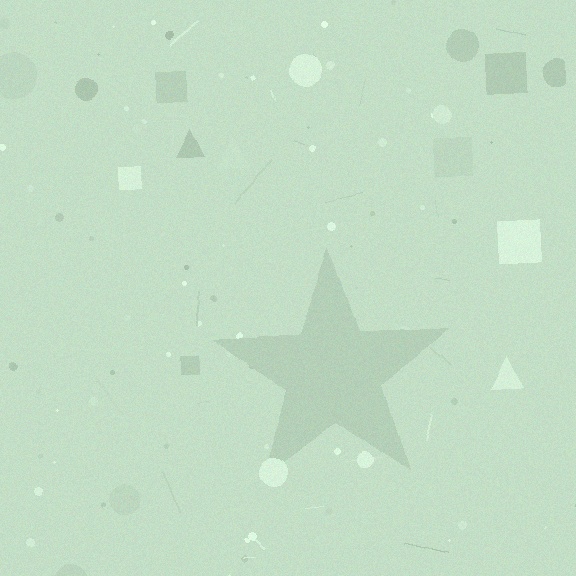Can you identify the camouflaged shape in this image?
The camouflaged shape is a star.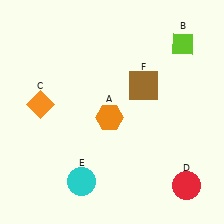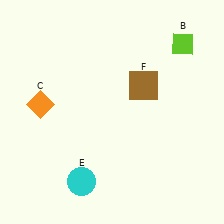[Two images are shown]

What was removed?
The orange hexagon (A), the red circle (D) were removed in Image 2.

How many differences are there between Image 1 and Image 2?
There are 2 differences between the two images.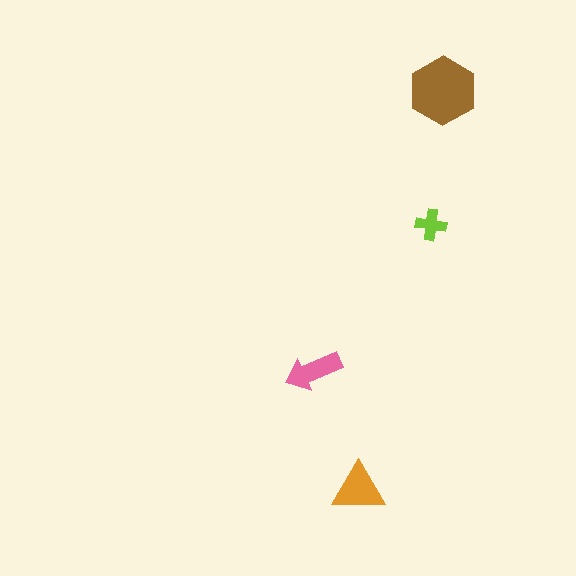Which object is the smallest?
The lime cross.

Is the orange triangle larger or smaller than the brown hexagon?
Smaller.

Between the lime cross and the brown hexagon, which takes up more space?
The brown hexagon.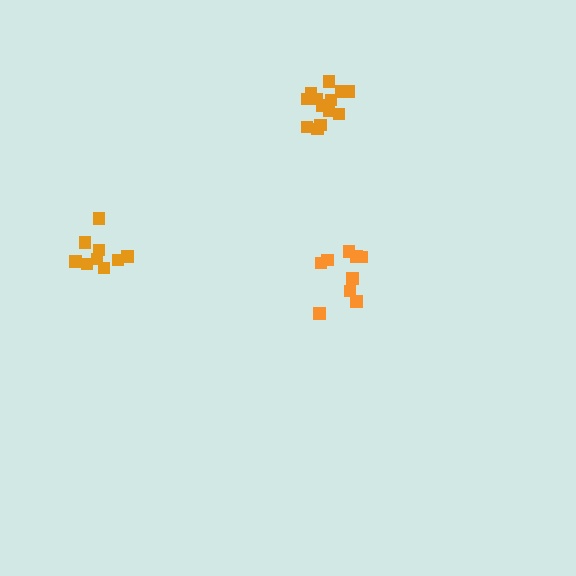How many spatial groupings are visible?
There are 3 spatial groupings.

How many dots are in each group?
Group 1: 9 dots, Group 2: 9 dots, Group 3: 13 dots (31 total).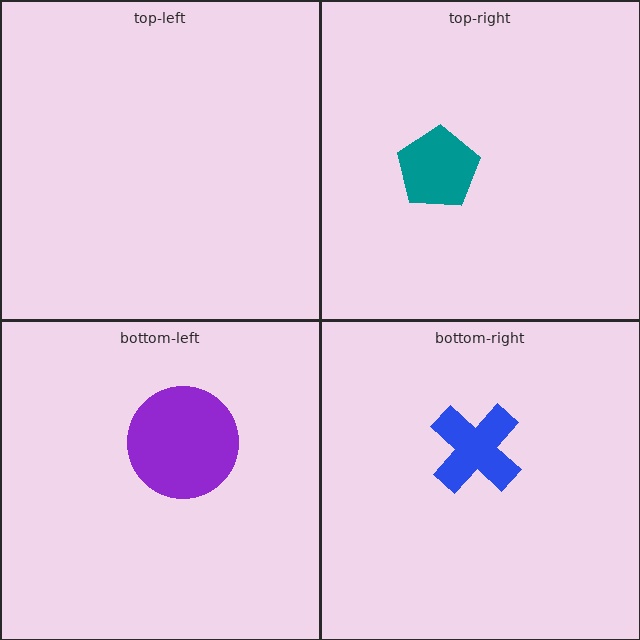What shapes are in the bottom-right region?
The blue cross.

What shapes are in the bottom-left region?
The purple circle.